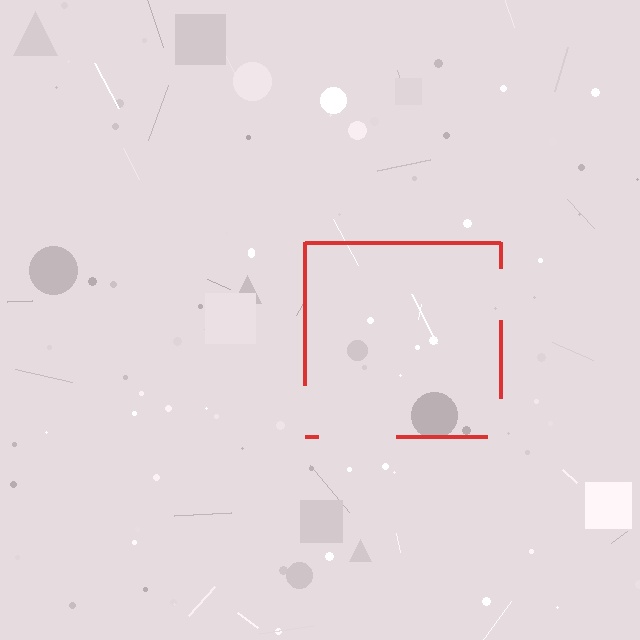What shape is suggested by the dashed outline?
The dashed outline suggests a square.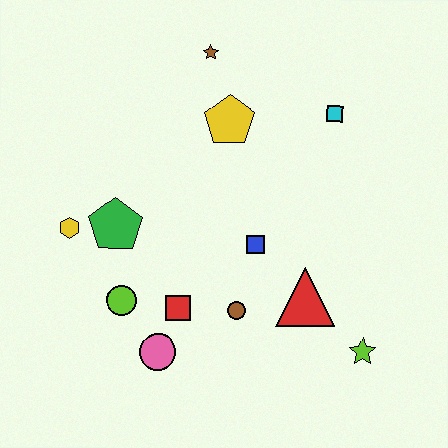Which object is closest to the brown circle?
The red square is closest to the brown circle.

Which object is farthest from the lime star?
The brown star is farthest from the lime star.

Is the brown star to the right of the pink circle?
Yes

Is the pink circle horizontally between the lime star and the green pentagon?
Yes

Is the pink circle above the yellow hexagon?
No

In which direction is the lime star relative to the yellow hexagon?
The lime star is to the right of the yellow hexagon.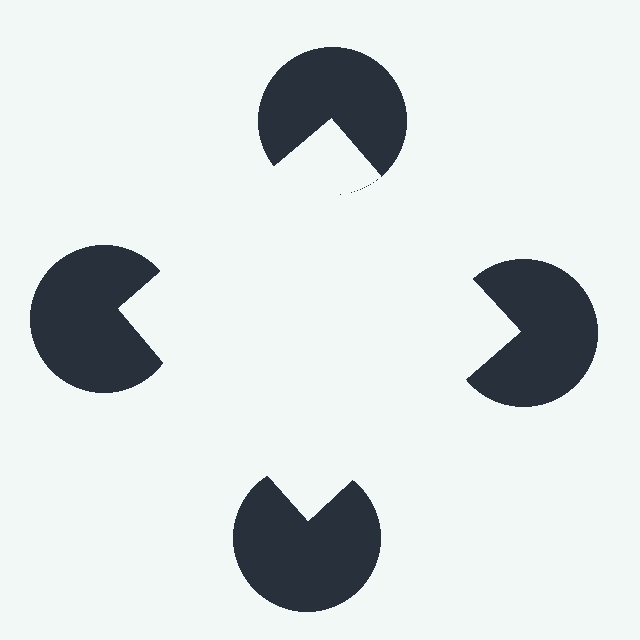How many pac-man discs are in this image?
There are 4 — one at each vertex of the illusory square.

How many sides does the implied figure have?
4 sides.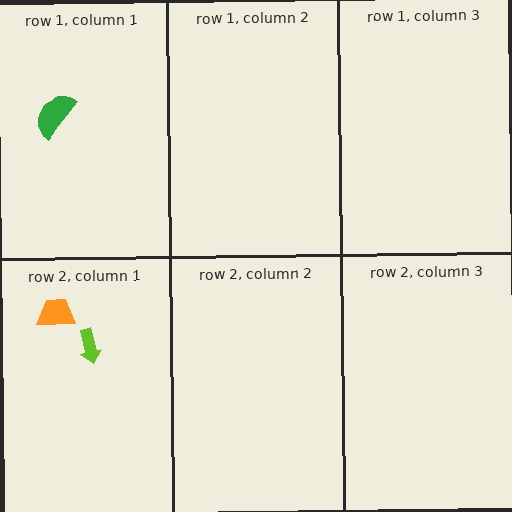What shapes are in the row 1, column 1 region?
The green semicircle.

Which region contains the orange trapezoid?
The row 2, column 1 region.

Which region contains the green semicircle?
The row 1, column 1 region.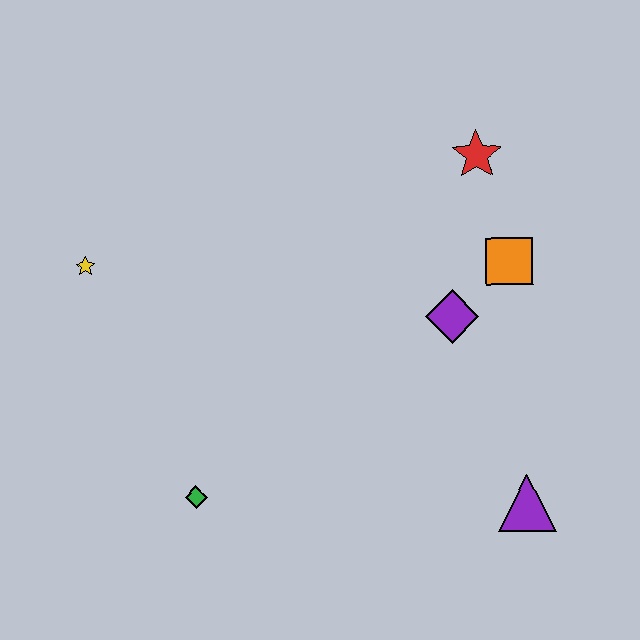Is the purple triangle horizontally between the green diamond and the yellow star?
No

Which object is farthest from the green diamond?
The red star is farthest from the green diamond.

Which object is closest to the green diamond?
The yellow star is closest to the green diamond.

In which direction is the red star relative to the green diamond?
The red star is above the green diamond.